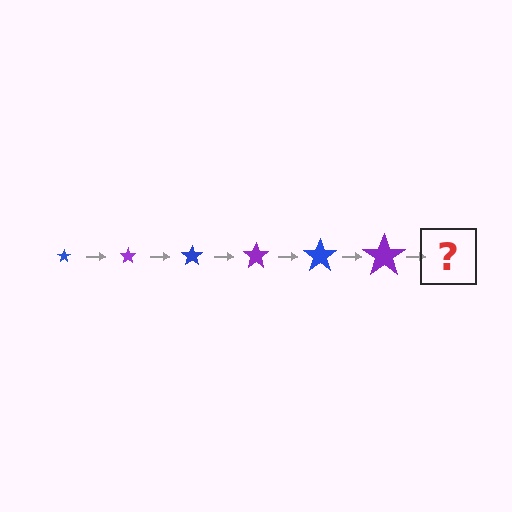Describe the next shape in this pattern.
It should be a blue star, larger than the previous one.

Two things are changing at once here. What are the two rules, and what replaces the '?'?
The two rules are that the star grows larger each step and the color cycles through blue and purple. The '?' should be a blue star, larger than the previous one.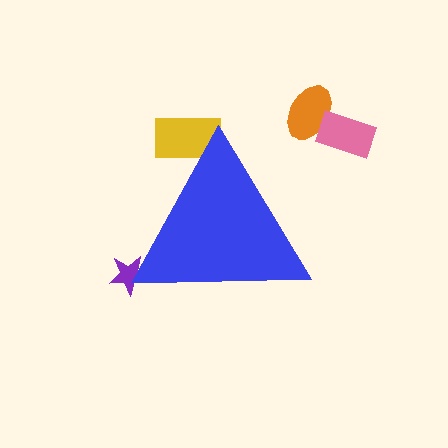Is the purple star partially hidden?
Yes, the purple star is partially hidden behind the blue triangle.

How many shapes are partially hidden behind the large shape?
2 shapes are partially hidden.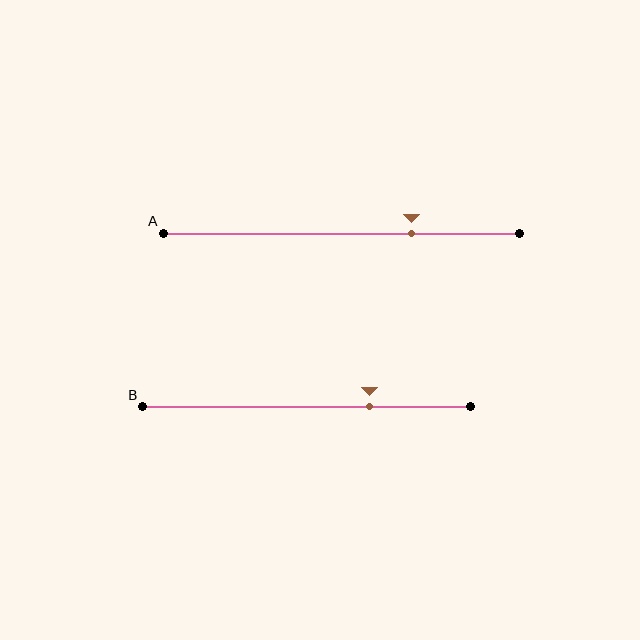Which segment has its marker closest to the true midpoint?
Segment B has its marker closest to the true midpoint.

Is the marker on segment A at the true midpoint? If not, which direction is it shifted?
No, the marker on segment A is shifted to the right by about 19% of the segment length.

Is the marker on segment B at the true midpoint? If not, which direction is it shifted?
No, the marker on segment B is shifted to the right by about 19% of the segment length.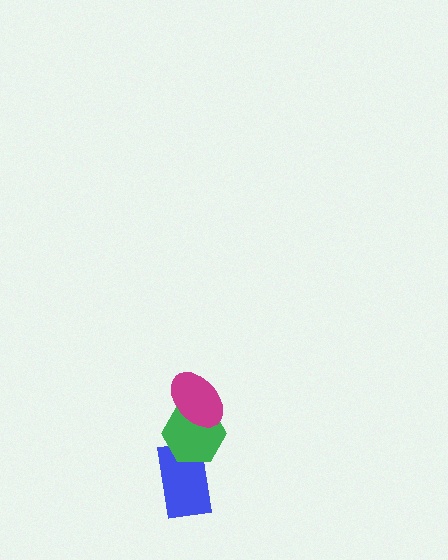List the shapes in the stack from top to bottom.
From top to bottom: the magenta ellipse, the green hexagon, the blue rectangle.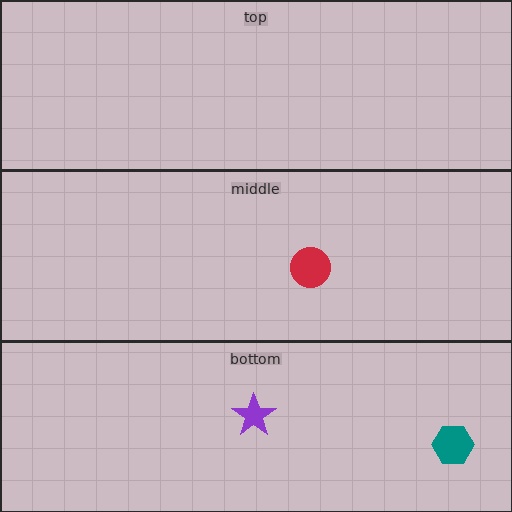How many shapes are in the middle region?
1.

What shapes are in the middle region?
The red circle.